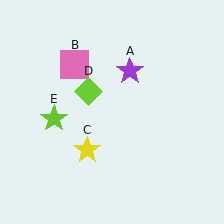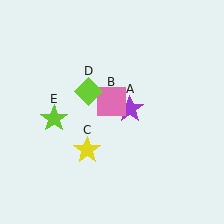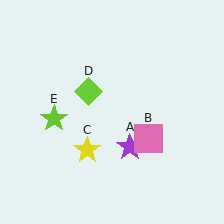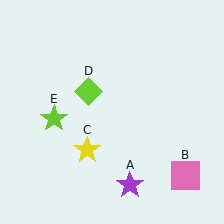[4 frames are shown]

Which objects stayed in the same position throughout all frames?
Yellow star (object C) and lime diamond (object D) and lime star (object E) remained stationary.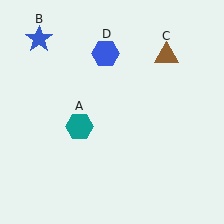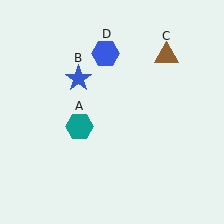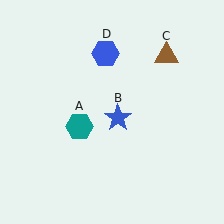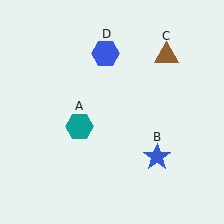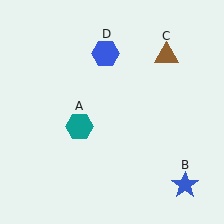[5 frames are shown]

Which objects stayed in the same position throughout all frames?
Teal hexagon (object A) and brown triangle (object C) and blue hexagon (object D) remained stationary.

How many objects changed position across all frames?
1 object changed position: blue star (object B).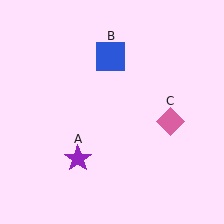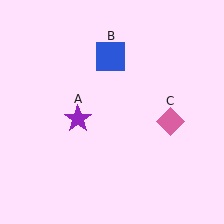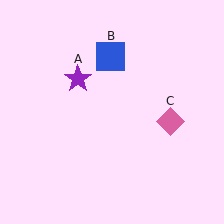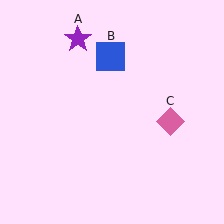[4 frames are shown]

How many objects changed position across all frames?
1 object changed position: purple star (object A).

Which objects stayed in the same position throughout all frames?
Blue square (object B) and pink diamond (object C) remained stationary.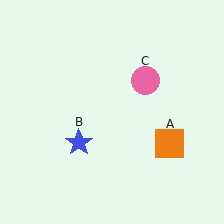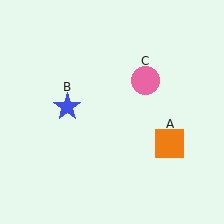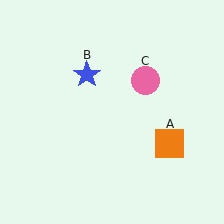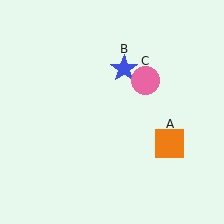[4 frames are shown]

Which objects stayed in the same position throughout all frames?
Orange square (object A) and pink circle (object C) remained stationary.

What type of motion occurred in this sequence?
The blue star (object B) rotated clockwise around the center of the scene.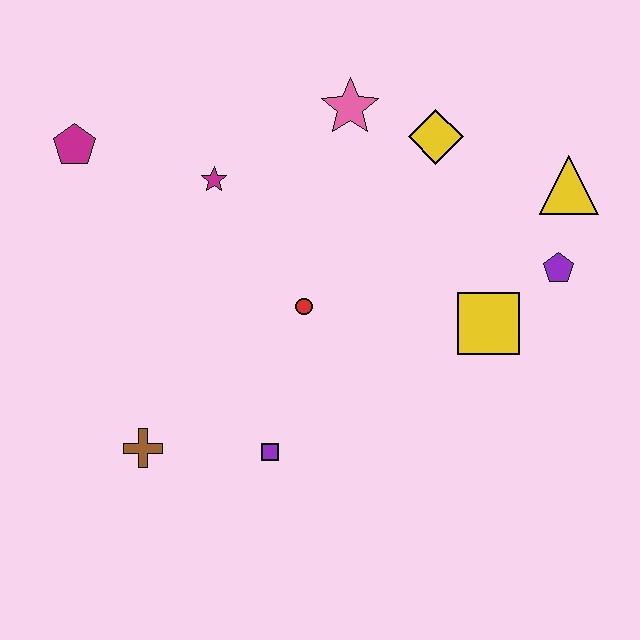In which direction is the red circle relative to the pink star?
The red circle is below the pink star.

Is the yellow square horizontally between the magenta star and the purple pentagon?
Yes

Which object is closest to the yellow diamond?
The pink star is closest to the yellow diamond.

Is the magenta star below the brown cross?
No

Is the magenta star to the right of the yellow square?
No